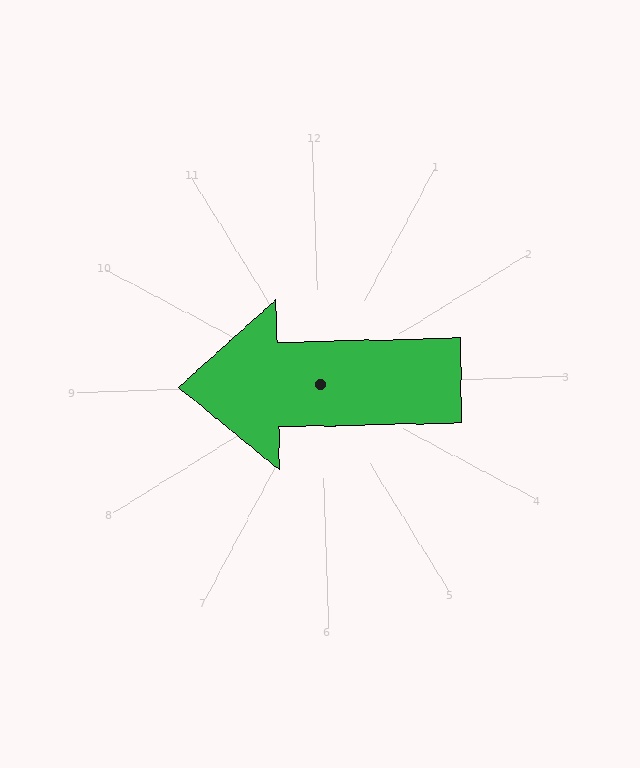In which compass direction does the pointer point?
West.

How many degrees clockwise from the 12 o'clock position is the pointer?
Approximately 271 degrees.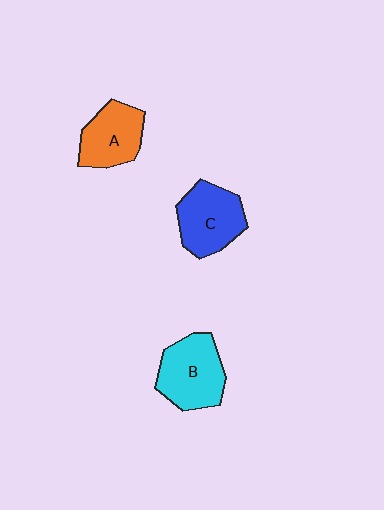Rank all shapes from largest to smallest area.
From largest to smallest: B (cyan), C (blue), A (orange).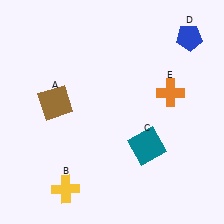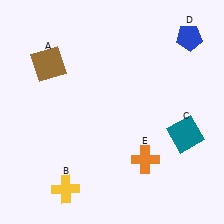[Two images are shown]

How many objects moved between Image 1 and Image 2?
3 objects moved between the two images.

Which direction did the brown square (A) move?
The brown square (A) moved up.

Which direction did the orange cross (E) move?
The orange cross (E) moved down.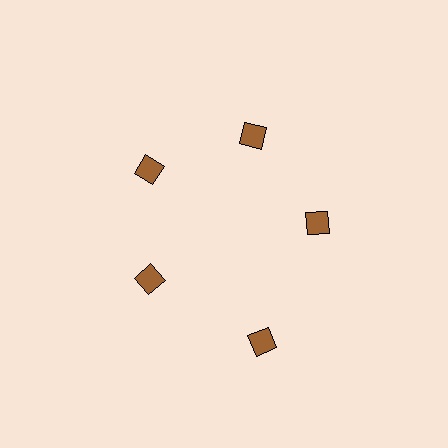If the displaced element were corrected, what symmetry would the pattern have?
It would have 5-fold rotational symmetry — the pattern would map onto itself every 72 degrees.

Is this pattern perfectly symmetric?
No. The 5 brown diamonds are arranged in a ring, but one element near the 5 o'clock position is pushed outward from the center, breaking the 5-fold rotational symmetry.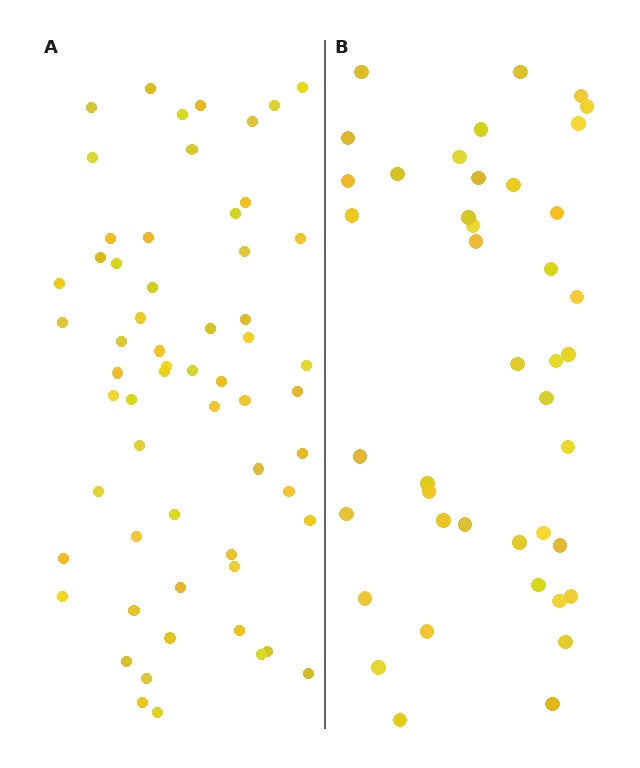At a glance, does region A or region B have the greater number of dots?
Region A (the left region) has more dots.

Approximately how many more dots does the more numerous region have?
Region A has approximately 20 more dots than region B.